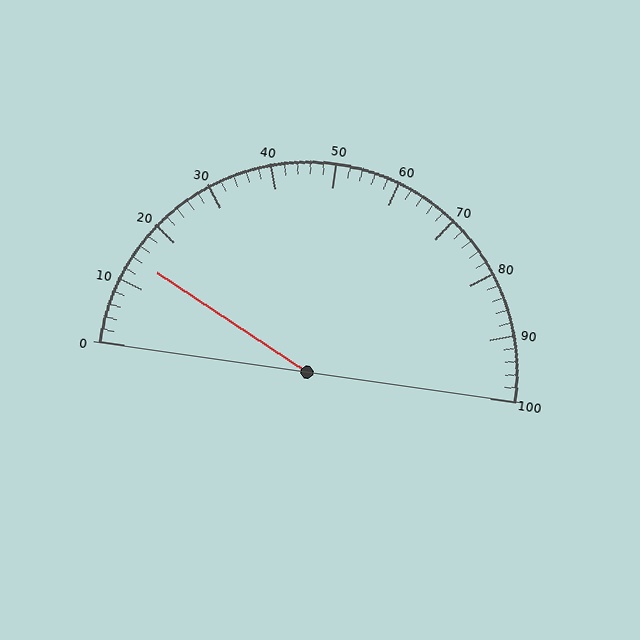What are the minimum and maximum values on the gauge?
The gauge ranges from 0 to 100.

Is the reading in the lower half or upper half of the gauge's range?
The reading is in the lower half of the range (0 to 100).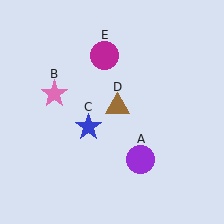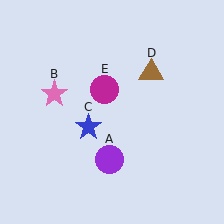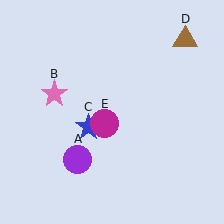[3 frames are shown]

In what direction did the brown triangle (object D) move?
The brown triangle (object D) moved up and to the right.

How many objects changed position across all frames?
3 objects changed position: purple circle (object A), brown triangle (object D), magenta circle (object E).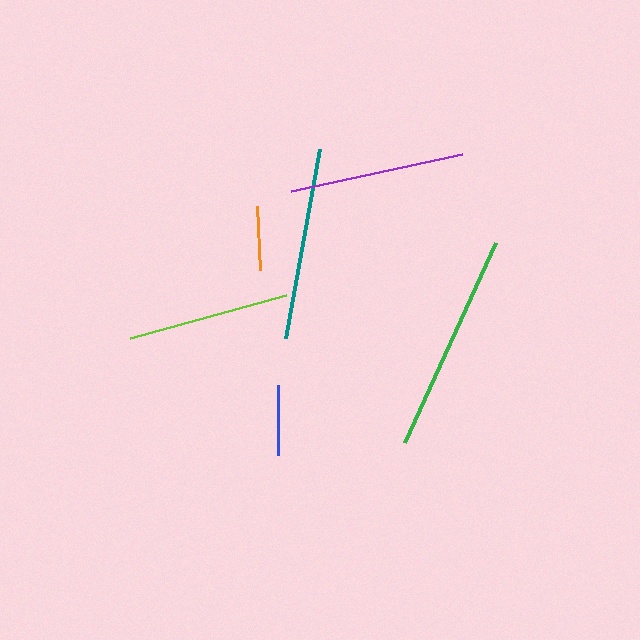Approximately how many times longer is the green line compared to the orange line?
The green line is approximately 3.4 times the length of the orange line.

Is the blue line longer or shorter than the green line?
The green line is longer than the blue line.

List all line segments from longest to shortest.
From longest to shortest: green, teal, purple, lime, blue, orange.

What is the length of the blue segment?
The blue segment is approximately 70 pixels long.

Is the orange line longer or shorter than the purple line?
The purple line is longer than the orange line.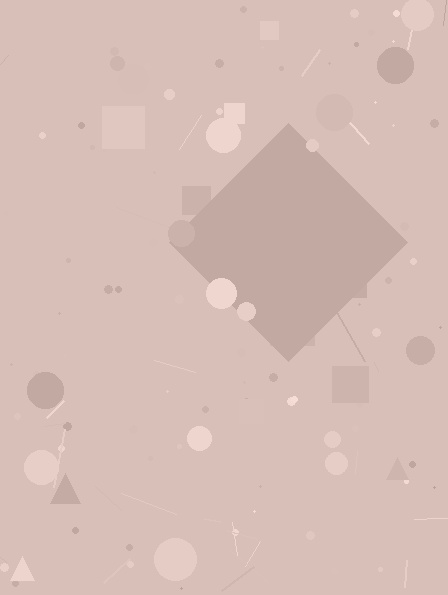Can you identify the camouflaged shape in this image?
The camouflaged shape is a diamond.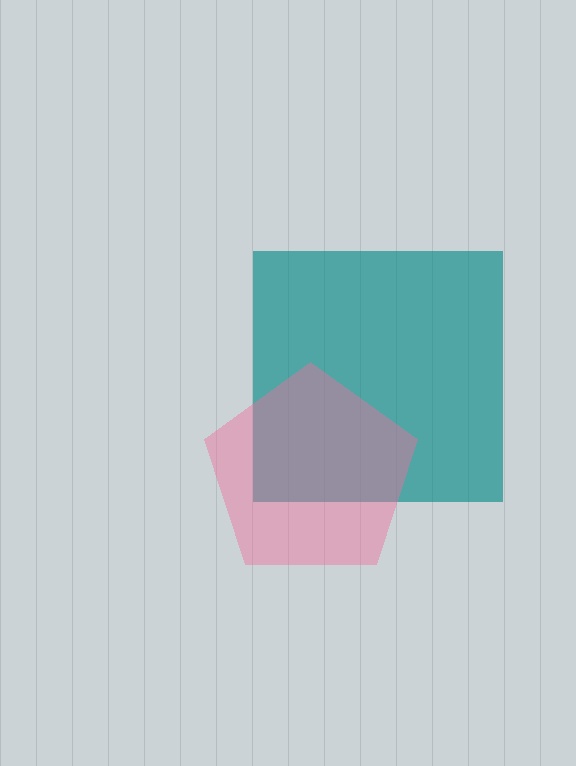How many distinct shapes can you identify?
There are 2 distinct shapes: a teal square, a pink pentagon.